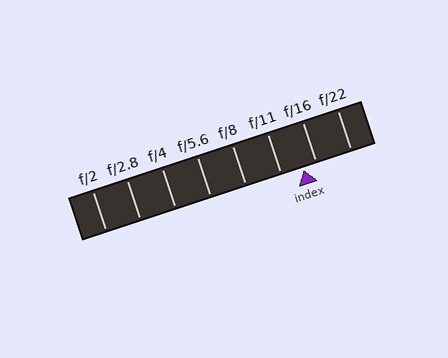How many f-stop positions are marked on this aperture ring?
There are 8 f-stop positions marked.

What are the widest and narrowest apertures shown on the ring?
The widest aperture shown is f/2 and the narrowest is f/22.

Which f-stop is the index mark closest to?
The index mark is closest to f/16.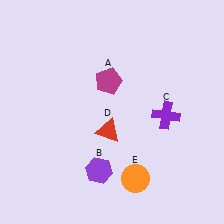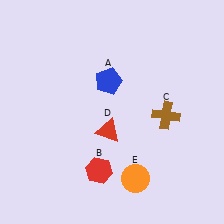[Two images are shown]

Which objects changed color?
A changed from magenta to blue. B changed from purple to red. C changed from purple to brown.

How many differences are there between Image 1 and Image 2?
There are 3 differences between the two images.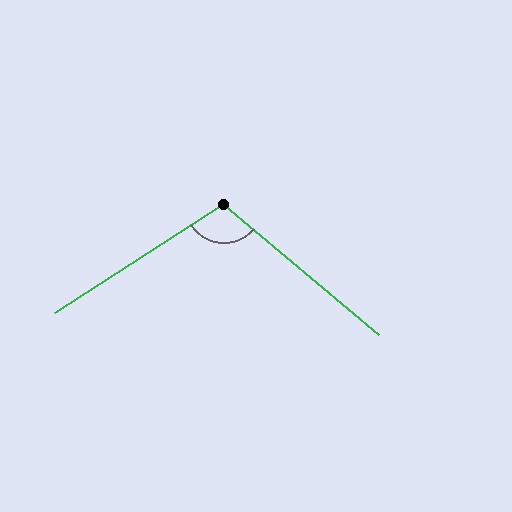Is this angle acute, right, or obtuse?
It is obtuse.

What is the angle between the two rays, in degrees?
Approximately 107 degrees.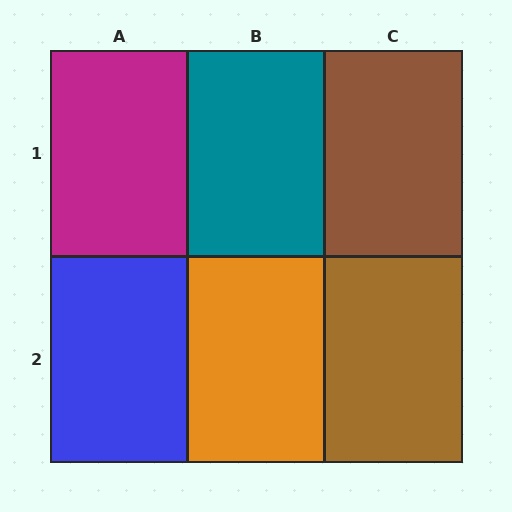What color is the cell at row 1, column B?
Teal.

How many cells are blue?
1 cell is blue.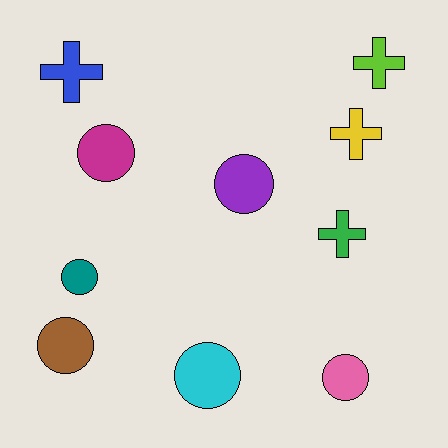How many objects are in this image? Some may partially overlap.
There are 10 objects.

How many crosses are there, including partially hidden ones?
There are 4 crosses.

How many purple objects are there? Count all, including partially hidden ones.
There is 1 purple object.